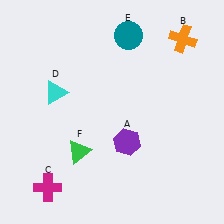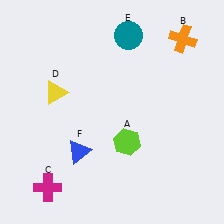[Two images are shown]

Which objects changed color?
A changed from purple to lime. D changed from cyan to yellow. F changed from green to blue.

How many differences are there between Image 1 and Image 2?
There are 3 differences between the two images.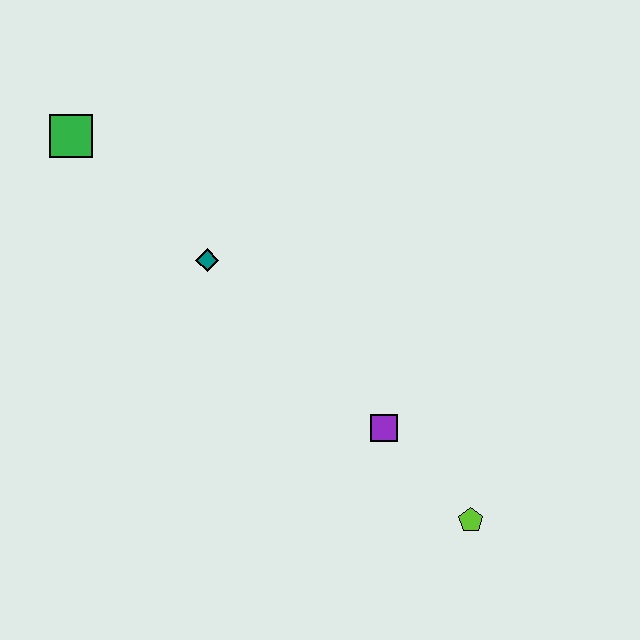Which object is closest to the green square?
The teal diamond is closest to the green square.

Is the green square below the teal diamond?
No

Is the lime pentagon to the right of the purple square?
Yes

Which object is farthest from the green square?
The lime pentagon is farthest from the green square.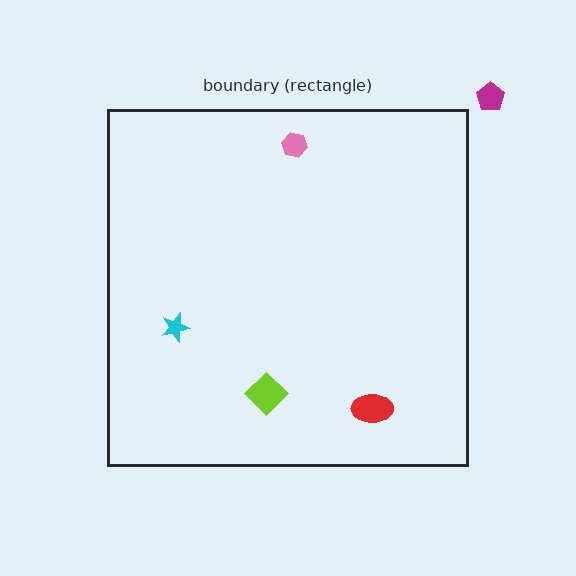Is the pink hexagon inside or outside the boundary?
Inside.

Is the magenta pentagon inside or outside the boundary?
Outside.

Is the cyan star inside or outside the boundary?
Inside.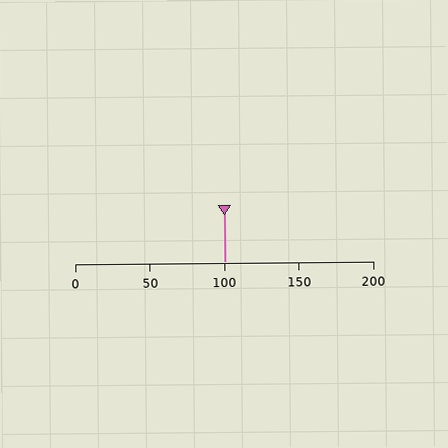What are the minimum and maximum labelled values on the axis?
The axis runs from 0 to 200.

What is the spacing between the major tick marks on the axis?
The major ticks are spaced 50 apart.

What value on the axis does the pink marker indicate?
The marker indicates approximately 100.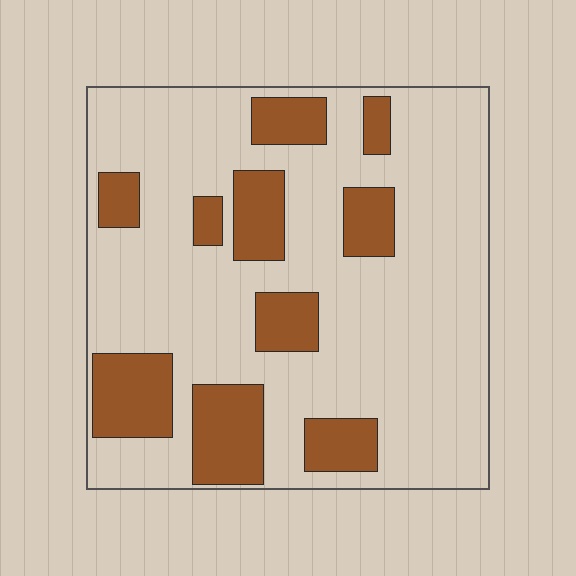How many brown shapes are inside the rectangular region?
10.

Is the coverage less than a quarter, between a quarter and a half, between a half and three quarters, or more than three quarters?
Less than a quarter.